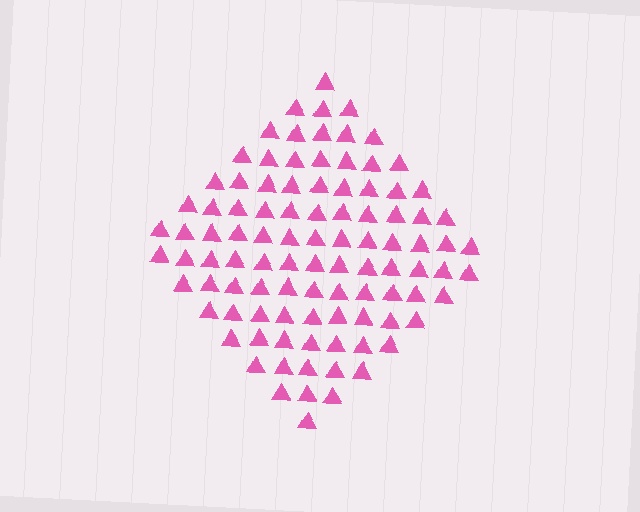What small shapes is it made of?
It is made of small triangles.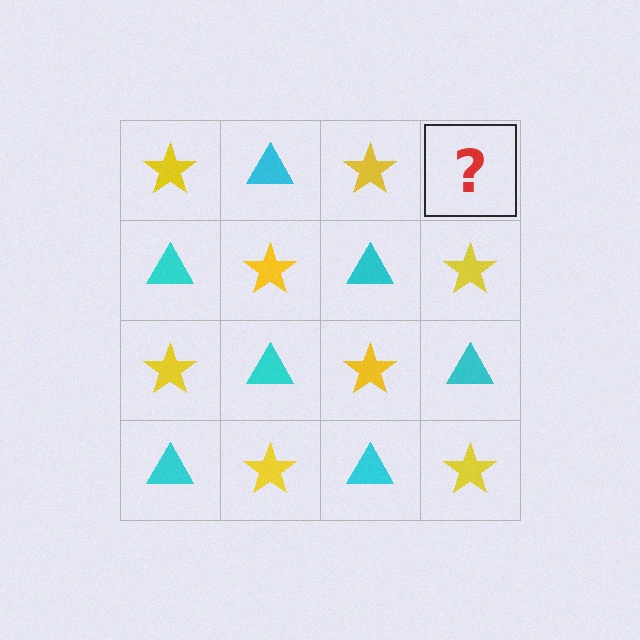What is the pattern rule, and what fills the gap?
The rule is that it alternates yellow star and cyan triangle in a checkerboard pattern. The gap should be filled with a cyan triangle.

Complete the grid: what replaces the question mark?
The question mark should be replaced with a cyan triangle.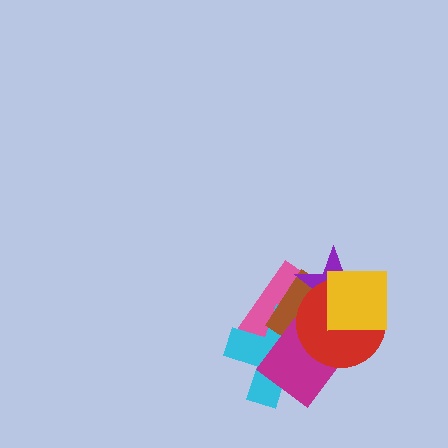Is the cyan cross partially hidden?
Yes, it is partially covered by another shape.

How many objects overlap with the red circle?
6 objects overlap with the red circle.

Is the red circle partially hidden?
Yes, it is partially covered by another shape.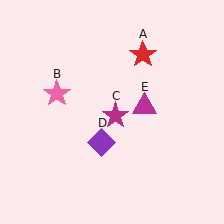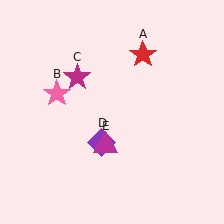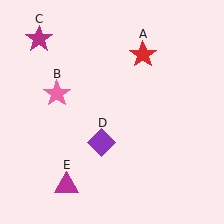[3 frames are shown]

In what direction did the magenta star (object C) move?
The magenta star (object C) moved up and to the left.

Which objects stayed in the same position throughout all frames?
Red star (object A) and pink star (object B) and purple diamond (object D) remained stationary.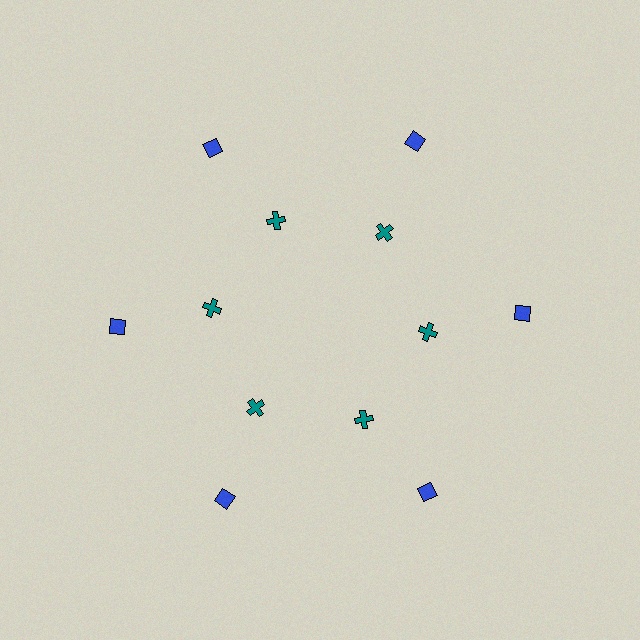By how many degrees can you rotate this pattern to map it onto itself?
The pattern maps onto itself every 60 degrees of rotation.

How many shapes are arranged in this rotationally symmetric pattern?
There are 12 shapes, arranged in 6 groups of 2.